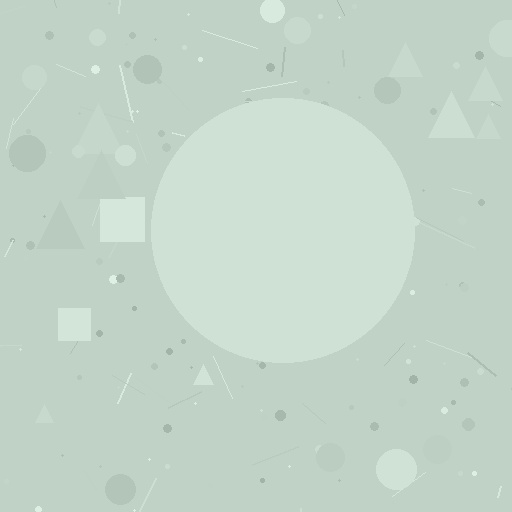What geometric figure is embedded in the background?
A circle is embedded in the background.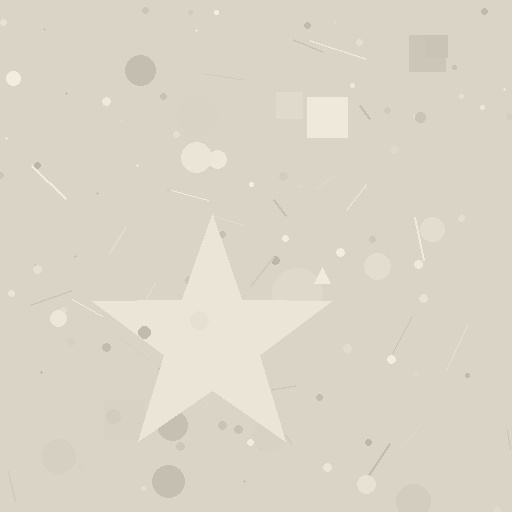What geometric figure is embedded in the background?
A star is embedded in the background.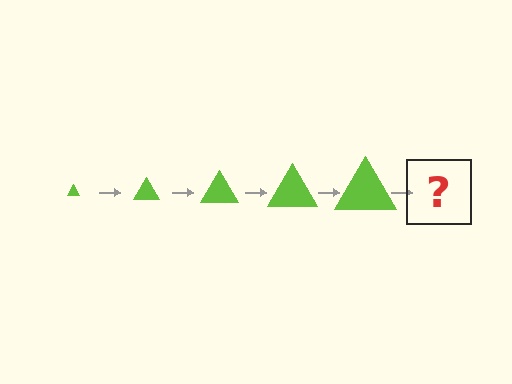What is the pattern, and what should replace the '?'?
The pattern is that the triangle gets progressively larger each step. The '?' should be a lime triangle, larger than the previous one.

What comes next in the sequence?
The next element should be a lime triangle, larger than the previous one.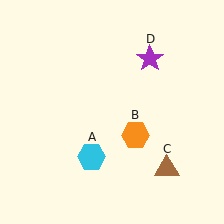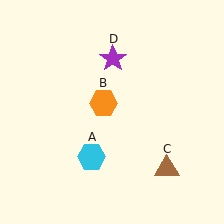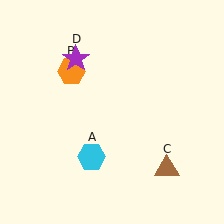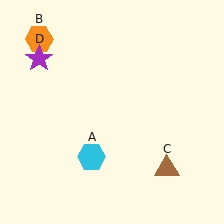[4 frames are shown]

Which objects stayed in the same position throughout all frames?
Cyan hexagon (object A) and brown triangle (object C) remained stationary.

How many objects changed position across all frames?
2 objects changed position: orange hexagon (object B), purple star (object D).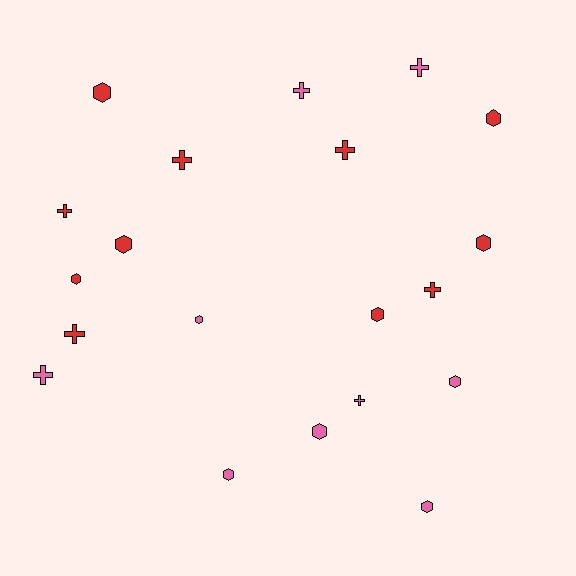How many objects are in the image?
There are 20 objects.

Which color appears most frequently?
Red, with 11 objects.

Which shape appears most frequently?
Hexagon, with 11 objects.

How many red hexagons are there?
There are 6 red hexagons.